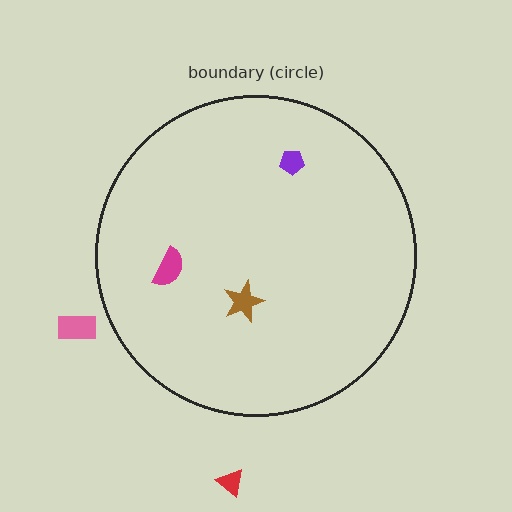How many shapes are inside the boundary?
3 inside, 2 outside.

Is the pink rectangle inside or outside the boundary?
Outside.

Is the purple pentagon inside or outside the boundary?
Inside.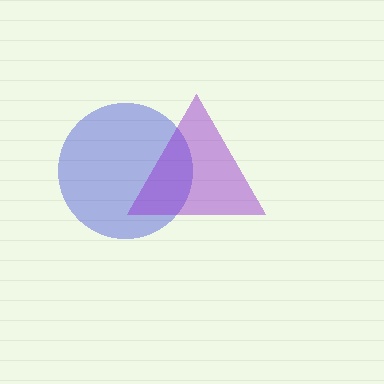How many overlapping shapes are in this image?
There are 2 overlapping shapes in the image.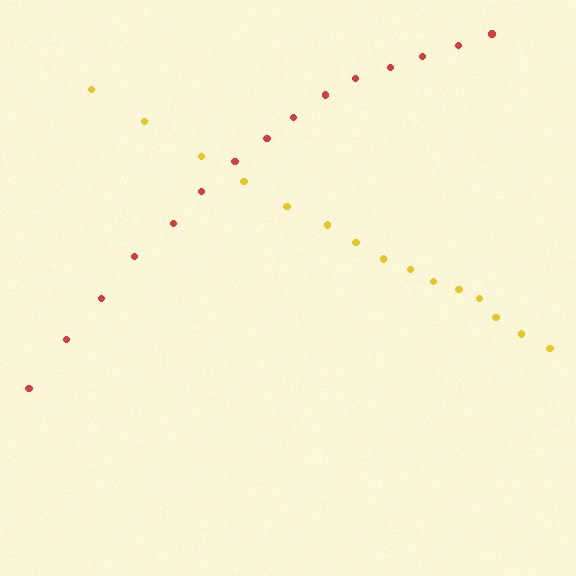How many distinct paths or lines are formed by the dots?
There are 2 distinct paths.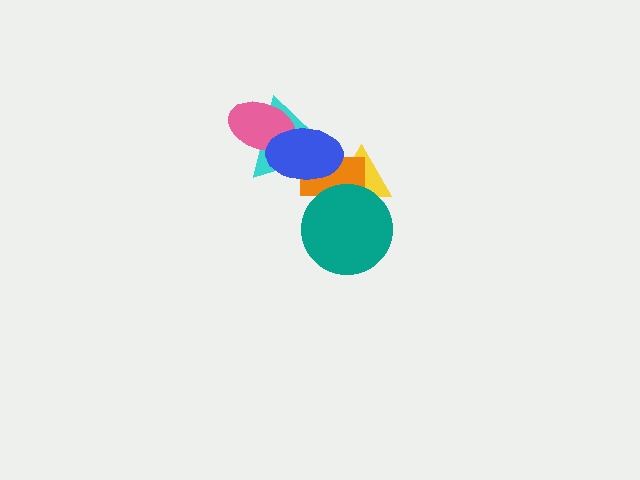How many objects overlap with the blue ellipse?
4 objects overlap with the blue ellipse.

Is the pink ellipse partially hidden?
Yes, it is partially covered by another shape.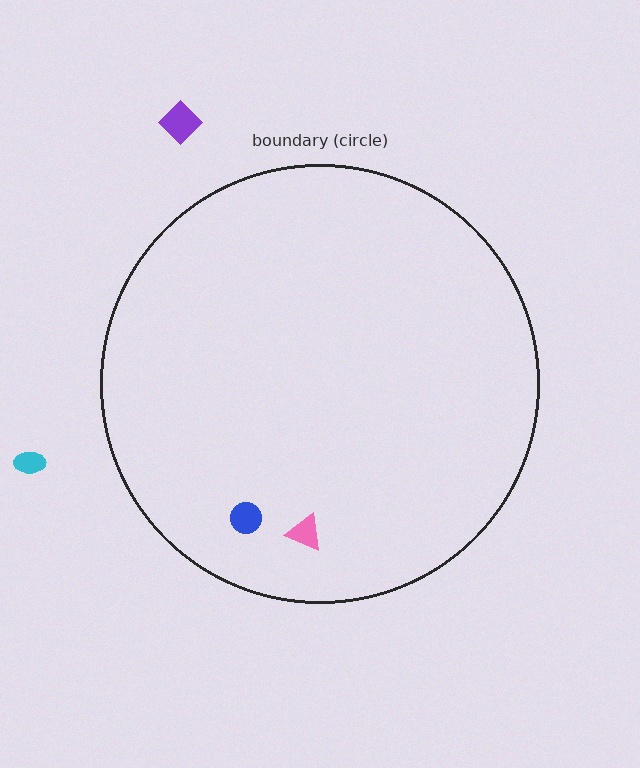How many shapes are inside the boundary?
2 inside, 2 outside.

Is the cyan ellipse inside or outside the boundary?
Outside.